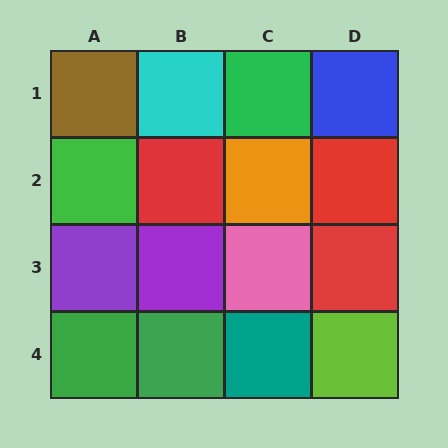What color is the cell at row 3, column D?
Red.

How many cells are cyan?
1 cell is cyan.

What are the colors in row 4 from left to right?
Green, green, teal, lime.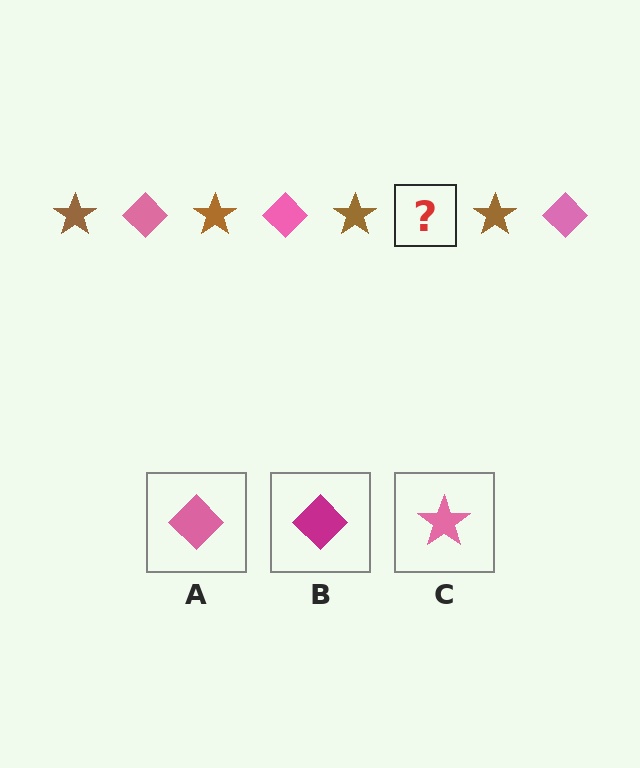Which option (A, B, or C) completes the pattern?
A.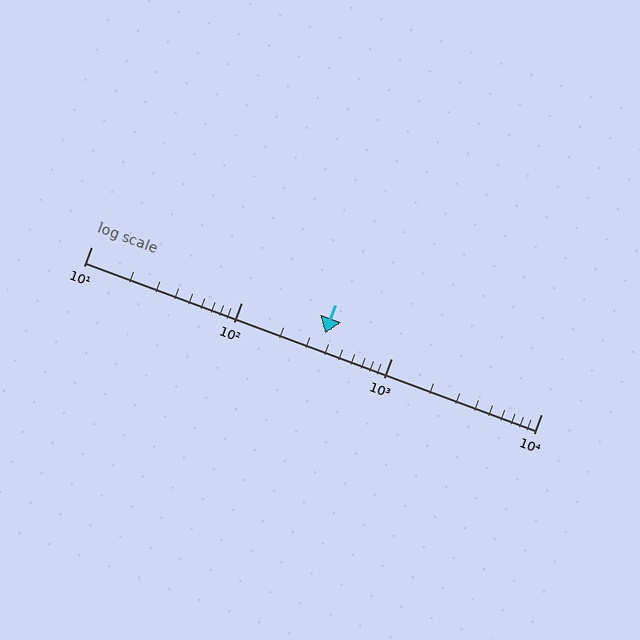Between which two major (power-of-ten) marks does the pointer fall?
The pointer is between 100 and 1000.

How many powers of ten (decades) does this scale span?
The scale spans 3 decades, from 10 to 10000.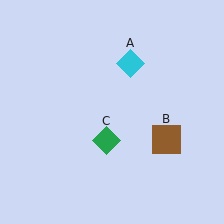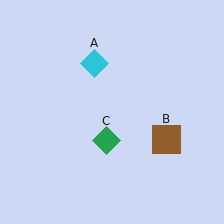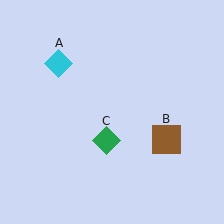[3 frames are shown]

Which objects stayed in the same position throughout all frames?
Brown square (object B) and green diamond (object C) remained stationary.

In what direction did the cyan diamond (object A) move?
The cyan diamond (object A) moved left.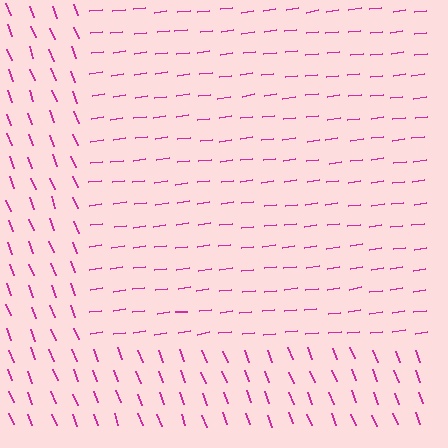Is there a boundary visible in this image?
Yes, there is a texture boundary formed by a change in line orientation.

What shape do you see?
I see a rectangle.